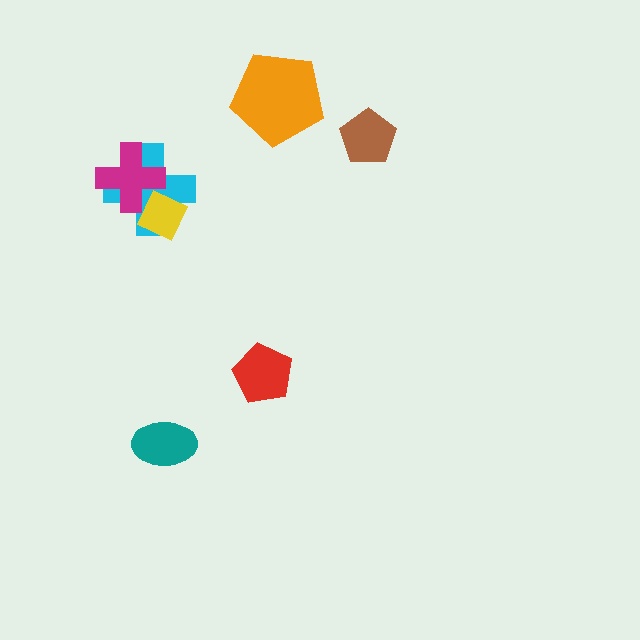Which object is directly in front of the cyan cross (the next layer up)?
The magenta cross is directly in front of the cyan cross.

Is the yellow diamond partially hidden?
No, no other shape covers it.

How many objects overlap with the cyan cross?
2 objects overlap with the cyan cross.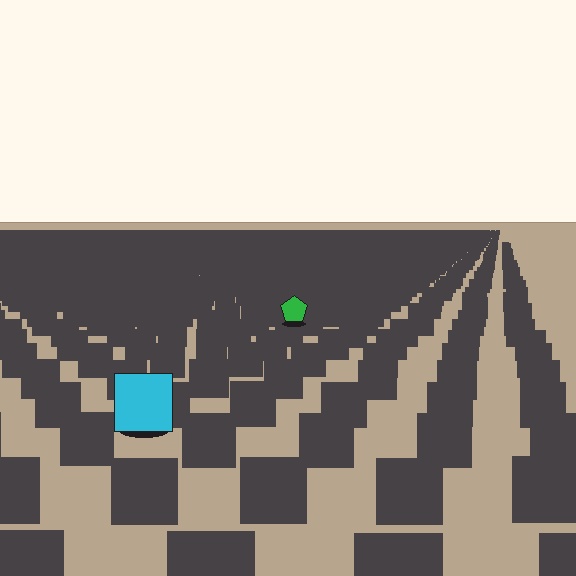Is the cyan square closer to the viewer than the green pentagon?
Yes. The cyan square is closer — you can tell from the texture gradient: the ground texture is coarser near it.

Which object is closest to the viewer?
The cyan square is closest. The texture marks near it are larger and more spread out.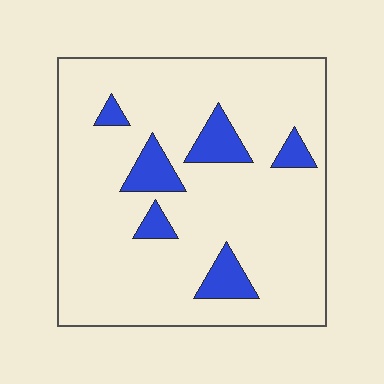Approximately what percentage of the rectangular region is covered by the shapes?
Approximately 10%.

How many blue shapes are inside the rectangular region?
6.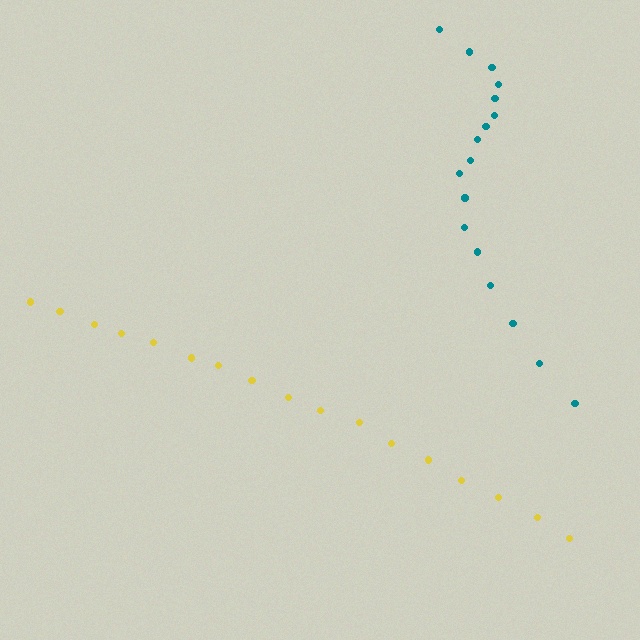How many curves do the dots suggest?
There are 2 distinct paths.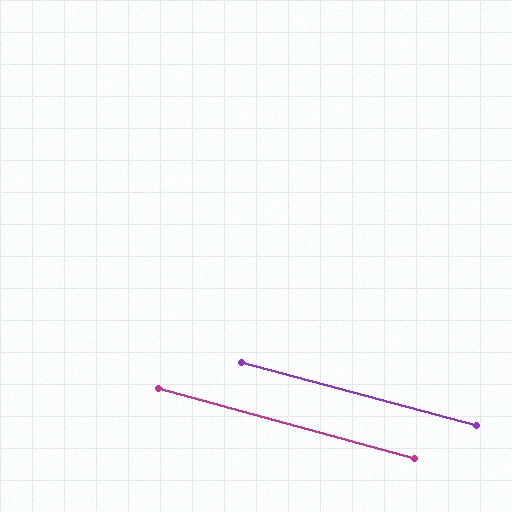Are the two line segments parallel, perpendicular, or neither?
Parallel — their directions differ by only 0.2°.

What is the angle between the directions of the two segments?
Approximately 0 degrees.